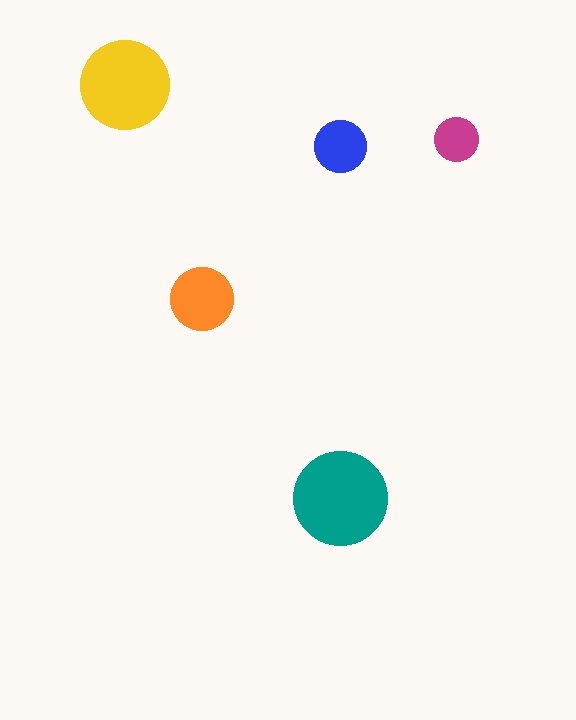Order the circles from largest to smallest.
the teal one, the yellow one, the orange one, the blue one, the magenta one.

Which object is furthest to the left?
The yellow circle is leftmost.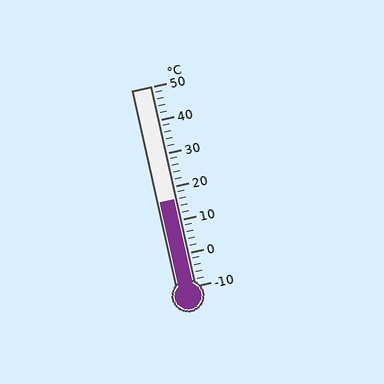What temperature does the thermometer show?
The thermometer shows approximately 16°C.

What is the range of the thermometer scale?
The thermometer scale ranges from -10°C to 50°C.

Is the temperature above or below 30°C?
The temperature is below 30°C.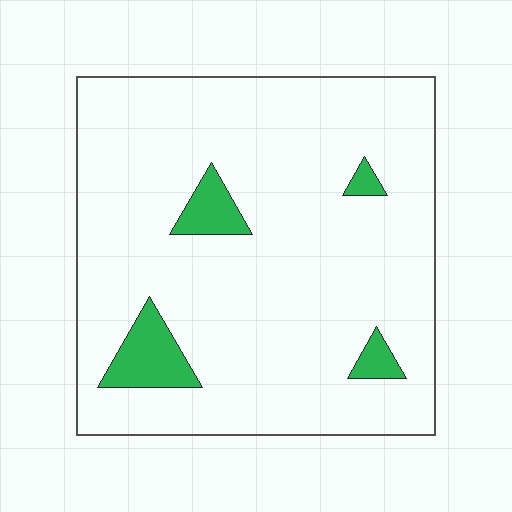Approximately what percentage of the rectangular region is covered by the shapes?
Approximately 10%.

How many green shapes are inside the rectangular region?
4.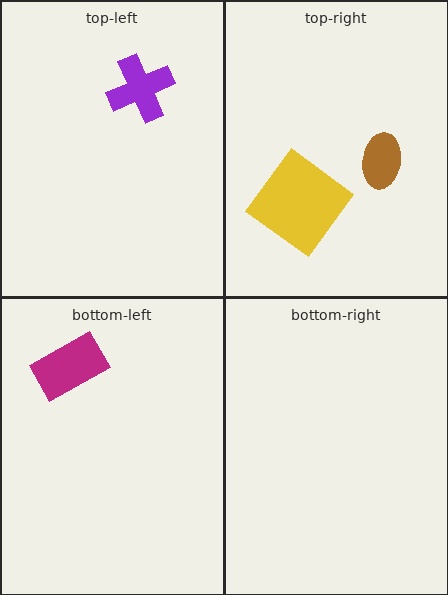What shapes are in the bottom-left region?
The magenta rectangle.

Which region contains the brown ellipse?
The top-right region.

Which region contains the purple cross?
The top-left region.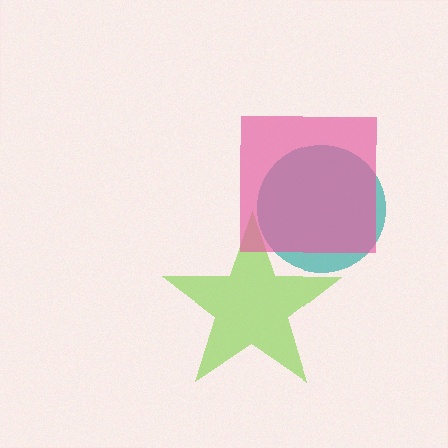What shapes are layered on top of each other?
The layered shapes are: a teal circle, a lime star, a pink square.